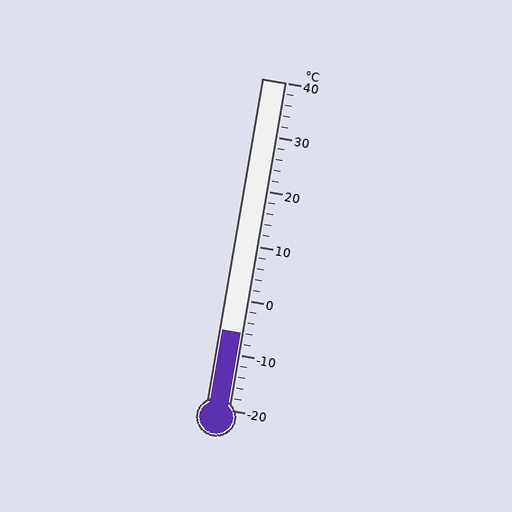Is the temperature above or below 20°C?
The temperature is below 20°C.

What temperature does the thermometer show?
The thermometer shows approximately -6°C.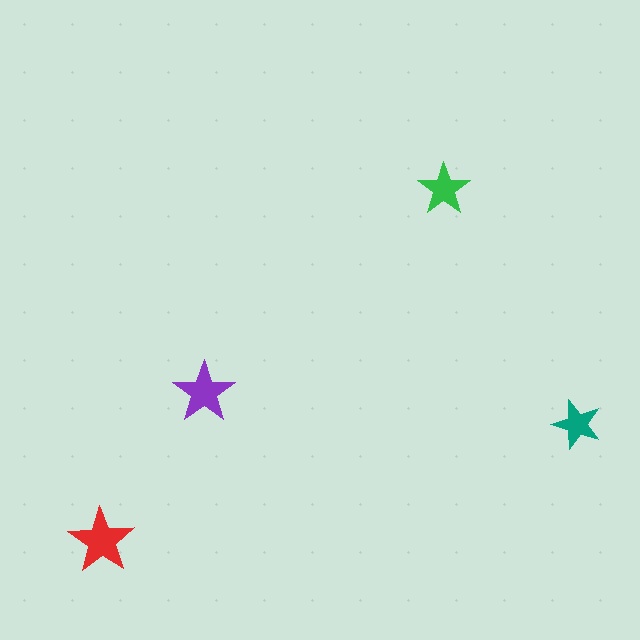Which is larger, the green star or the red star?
The red one.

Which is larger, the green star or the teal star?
The green one.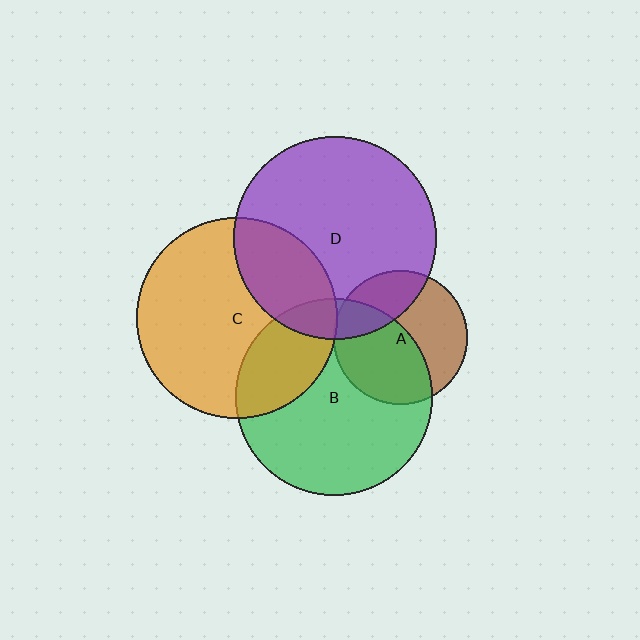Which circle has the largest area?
Circle D (purple).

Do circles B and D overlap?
Yes.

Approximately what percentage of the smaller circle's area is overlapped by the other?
Approximately 10%.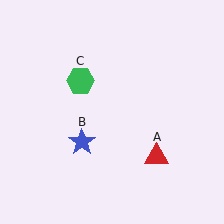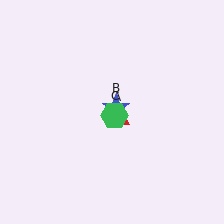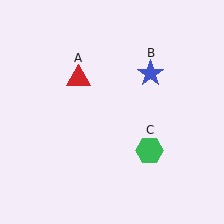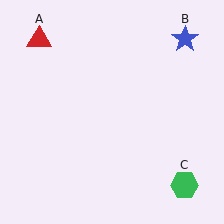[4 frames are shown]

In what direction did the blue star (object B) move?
The blue star (object B) moved up and to the right.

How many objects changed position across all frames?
3 objects changed position: red triangle (object A), blue star (object B), green hexagon (object C).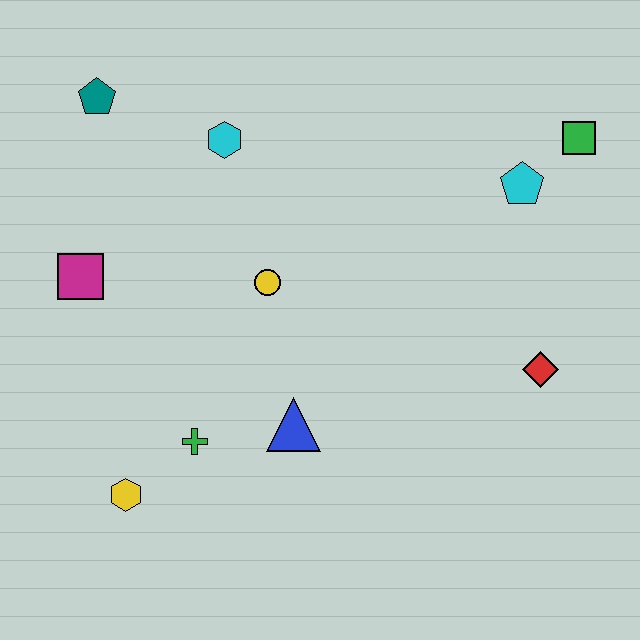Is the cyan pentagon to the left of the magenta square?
No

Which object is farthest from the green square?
The yellow hexagon is farthest from the green square.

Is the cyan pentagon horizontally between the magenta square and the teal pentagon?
No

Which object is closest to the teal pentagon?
The cyan hexagon is closest to the teal pentagon.